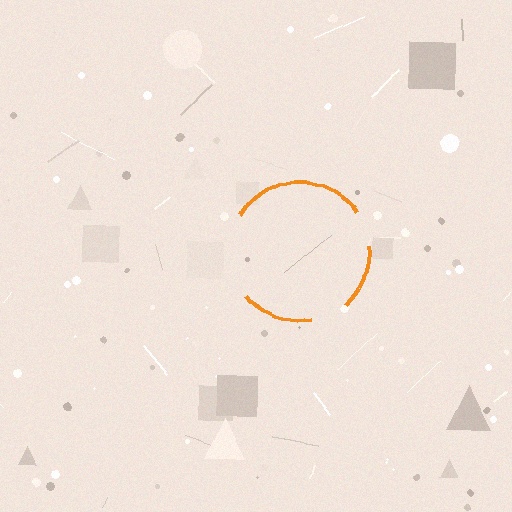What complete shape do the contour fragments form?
The contour fragments form a circle.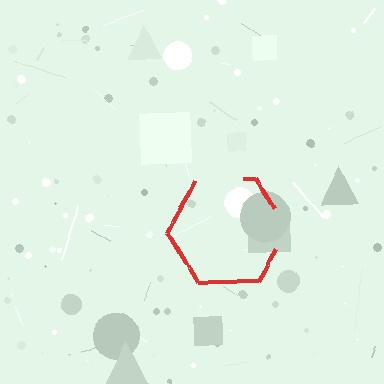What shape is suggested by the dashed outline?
The dashed outline suggests a hexagon.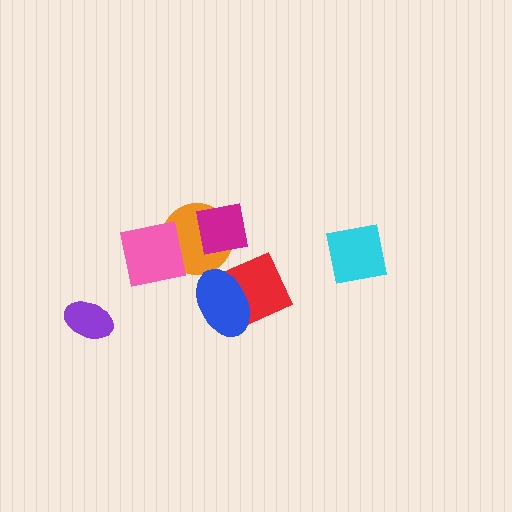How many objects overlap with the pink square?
1 object overlaps with the pink square.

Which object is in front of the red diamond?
The blue ellipse is in front of the red diamond.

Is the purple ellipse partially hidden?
No, no other shape covers it.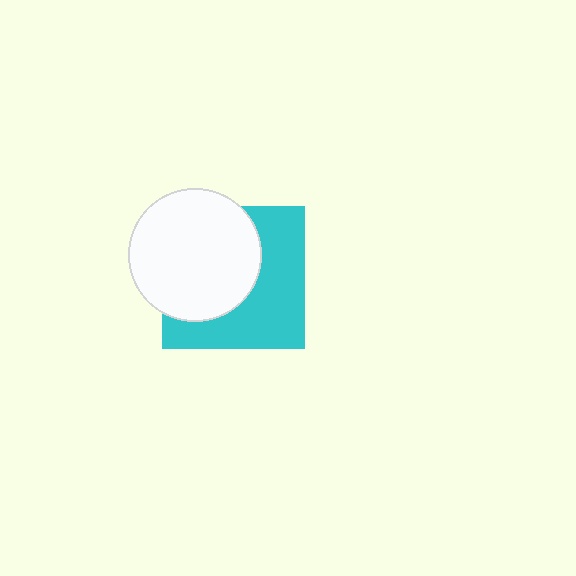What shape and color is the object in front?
The object in front is a white circle.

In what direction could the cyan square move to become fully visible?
The cyan square could move right. That would shift it out from behind the white circle entirely.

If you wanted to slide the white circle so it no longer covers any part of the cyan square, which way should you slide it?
Slide it left — that is the most direct way to separate the two shapes.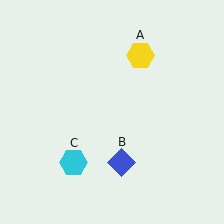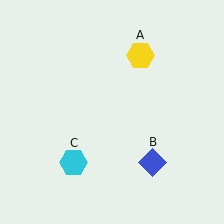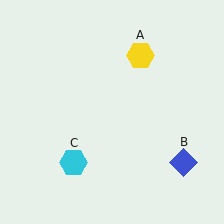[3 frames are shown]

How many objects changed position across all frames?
1 object changed position: blue diamond (object B).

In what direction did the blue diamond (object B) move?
The blue diamond (object B) moved right.